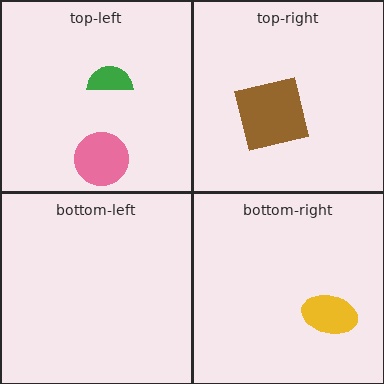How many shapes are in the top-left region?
2.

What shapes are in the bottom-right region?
The yellow ellipse.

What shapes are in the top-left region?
The pink circle, the green semicircle.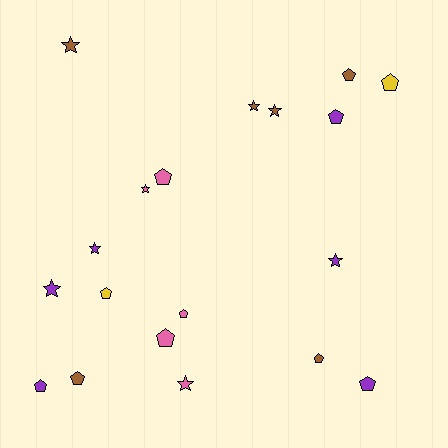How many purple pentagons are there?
There are 3 purple pentagons.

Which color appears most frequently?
Brown, with 6 objects.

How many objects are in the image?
There are 19 objects.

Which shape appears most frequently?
Pentagon, with 11 objects.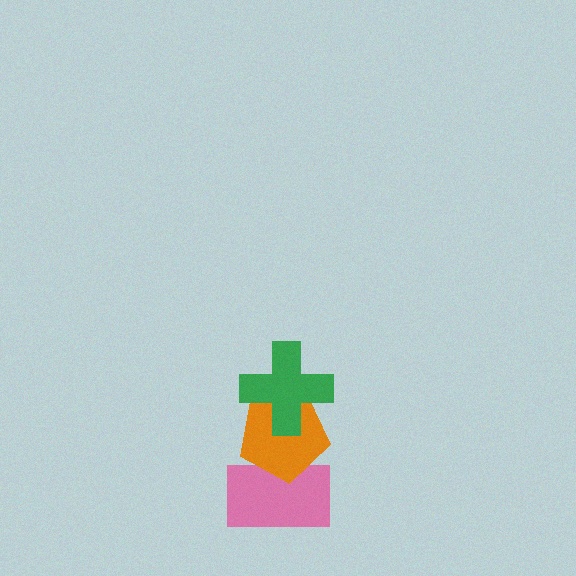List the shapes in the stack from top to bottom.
From top to bottom: the green cross, the orange pentagon, the pink rectangle.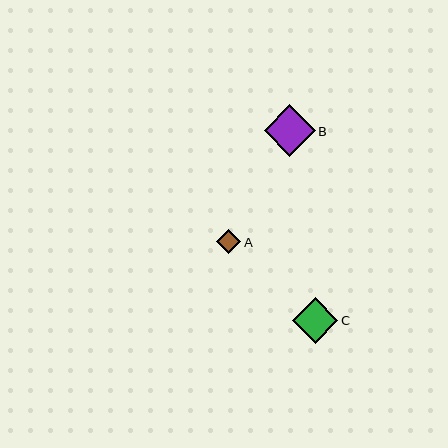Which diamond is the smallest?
Diamond A is the smallest with a size of approximately 25 pixels.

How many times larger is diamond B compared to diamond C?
Diamond B is approximately 1.1 times the size of diamond C.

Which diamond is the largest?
Diamond B is the largest with a size of approximately 51 pixels.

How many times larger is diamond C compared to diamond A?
Diamond C is approximately 1.8 times the size of diamond A.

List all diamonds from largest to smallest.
From largest to smallest: B, C, A.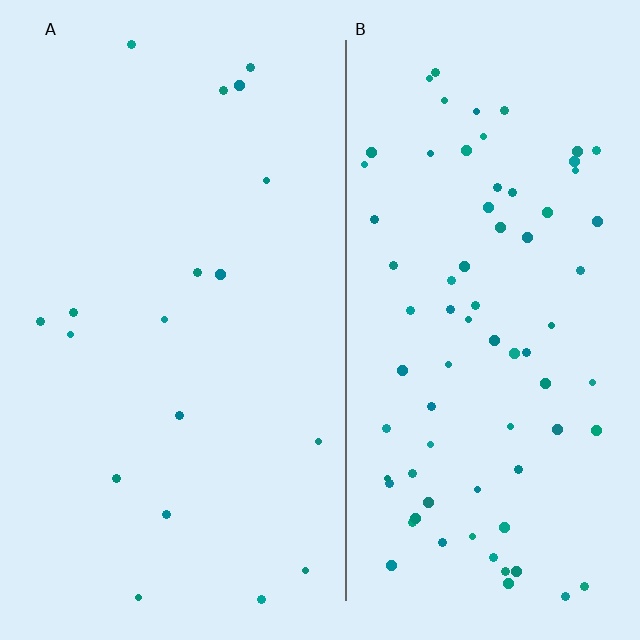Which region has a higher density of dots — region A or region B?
B (the right).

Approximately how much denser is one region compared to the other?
Approximately 4.1× — region B over region A.